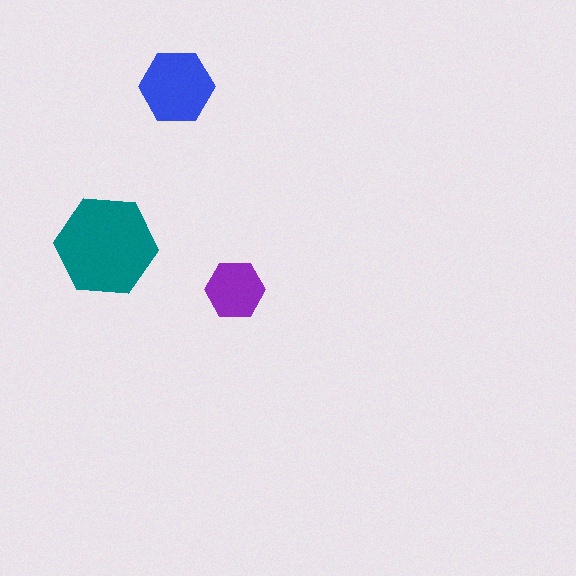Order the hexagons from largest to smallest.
the teal one, the blue one, the purple one.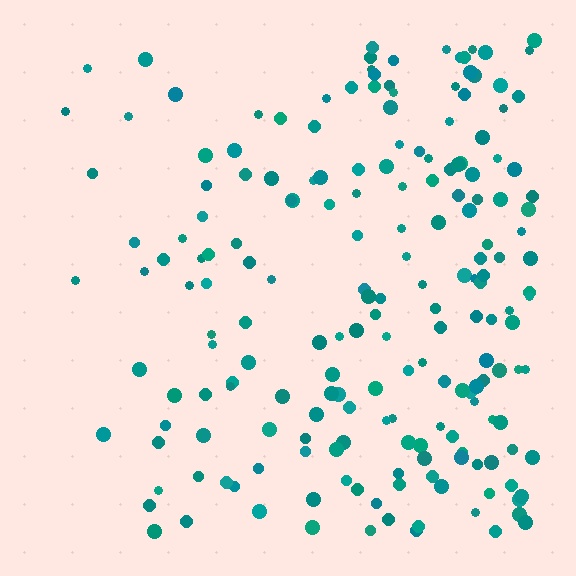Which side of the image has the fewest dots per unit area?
The left.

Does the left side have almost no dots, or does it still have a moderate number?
Still a moderate number, just noticeably fewer than the right.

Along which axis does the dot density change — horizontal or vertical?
Horizontal.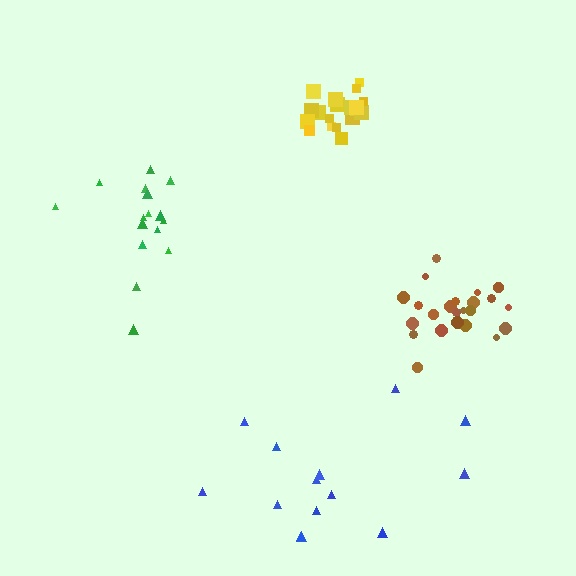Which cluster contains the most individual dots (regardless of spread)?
Brown (24).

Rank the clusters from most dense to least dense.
yellow, brown, green, blue.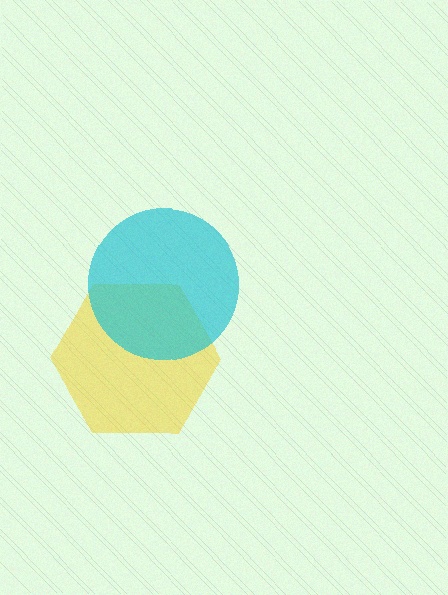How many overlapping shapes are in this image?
There are 2 overlapping shapes in the image.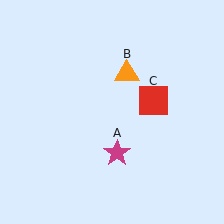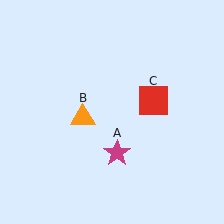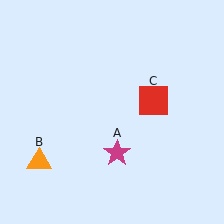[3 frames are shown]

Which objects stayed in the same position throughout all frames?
Magenta star (object A) and red square (object C) remained stationary.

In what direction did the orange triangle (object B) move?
The orange triangle (object B) moved down and to the left.